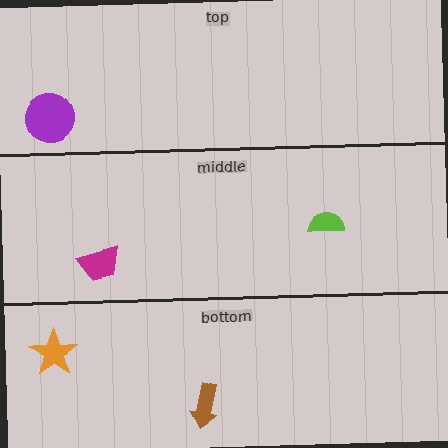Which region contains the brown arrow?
The bottom region.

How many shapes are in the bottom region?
2.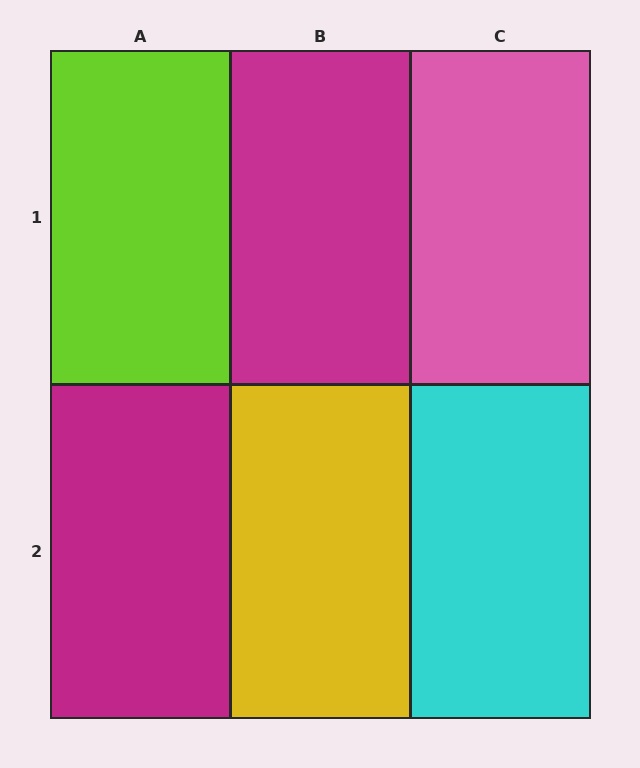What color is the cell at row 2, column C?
Cyan.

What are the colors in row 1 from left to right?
Lime, magenta, pink.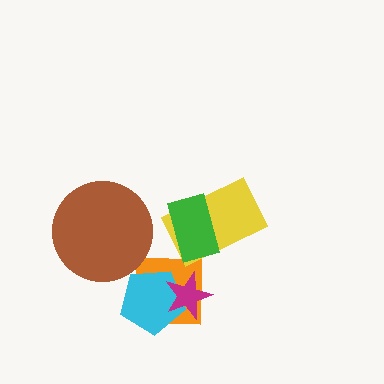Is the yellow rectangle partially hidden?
Yes, it is partially covered by another shape.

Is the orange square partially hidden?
Yes, it is partially covered by another shape.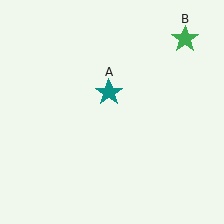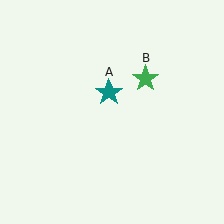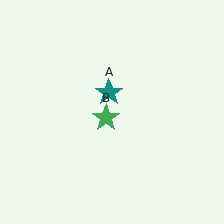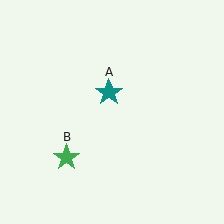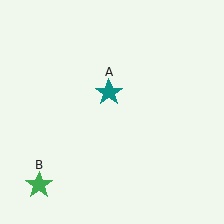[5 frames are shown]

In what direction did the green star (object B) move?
The green star (object B) moved down and to the left.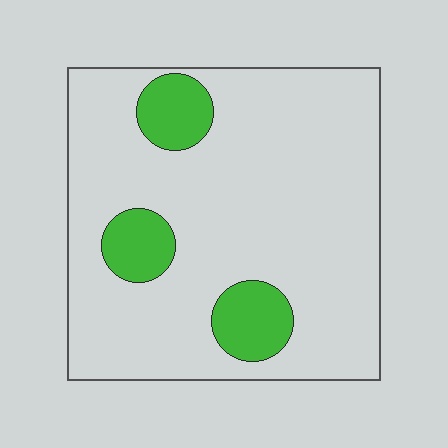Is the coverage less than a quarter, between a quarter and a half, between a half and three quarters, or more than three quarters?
Less than a quarter.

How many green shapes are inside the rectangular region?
3.